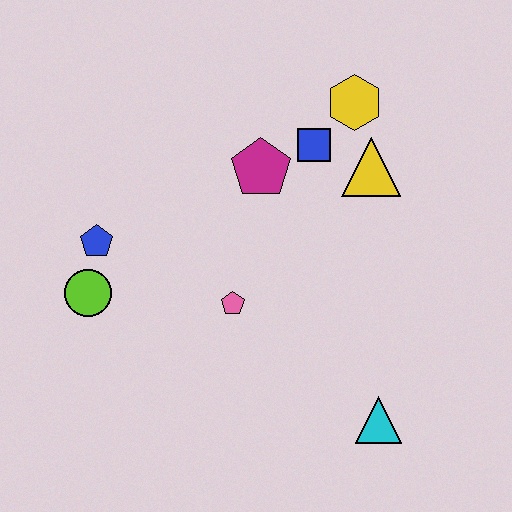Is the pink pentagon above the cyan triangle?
Yes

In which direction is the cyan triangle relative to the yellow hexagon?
The cyan triangle is below the yellow hexagon.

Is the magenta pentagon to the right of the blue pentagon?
Yes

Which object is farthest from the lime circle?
The yellow hexagon is farthest from the lime circle.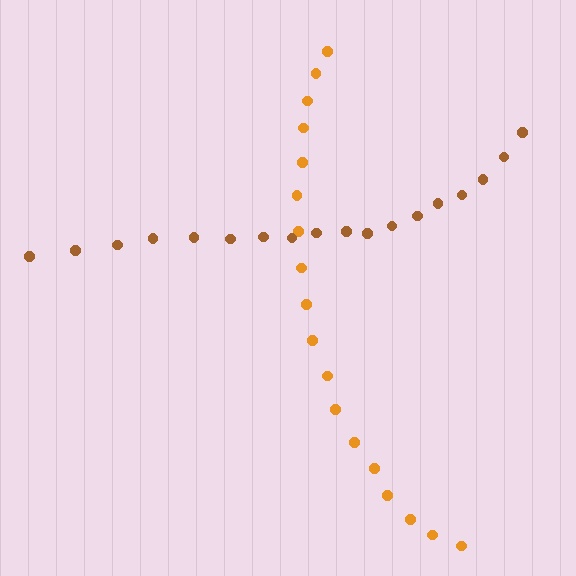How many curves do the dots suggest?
There are 2 distinct paths.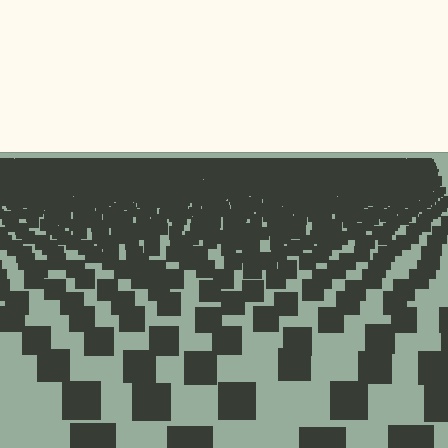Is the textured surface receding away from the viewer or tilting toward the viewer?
The surface is receding away from the viewer. Texture elements get smaller and denser toward the top.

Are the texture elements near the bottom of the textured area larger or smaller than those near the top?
Larger. Near the bottom, elements are closer to the viewer and appear at a bigger on-screen size.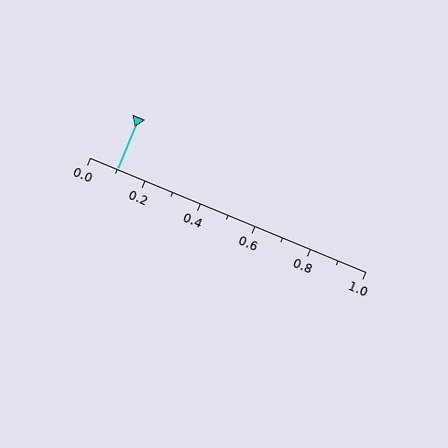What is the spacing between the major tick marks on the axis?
The major ticks are spaced 0.2 apart.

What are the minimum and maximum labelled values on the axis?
The axis runs from 0.0 to 1.0.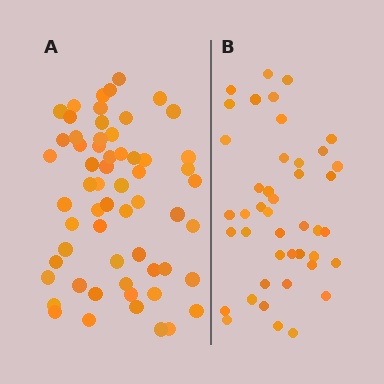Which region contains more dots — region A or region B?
Region A (the left region) has more dots.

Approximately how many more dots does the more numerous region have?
Region A has approximately 15 more dots than region B.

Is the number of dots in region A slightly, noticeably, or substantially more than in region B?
Region A has noticeably more, but not dramatically so. The ratio is roughly 1.4 to 1.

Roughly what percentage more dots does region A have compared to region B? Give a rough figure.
About 40% more.